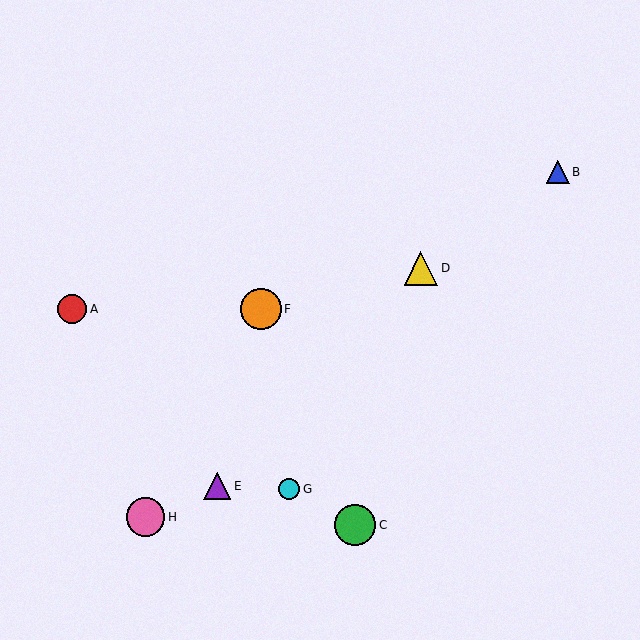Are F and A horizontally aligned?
Yes, both are at y≈309.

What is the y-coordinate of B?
Object B is at y≈172.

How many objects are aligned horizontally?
2 objects (A, F) are aligned horizontally.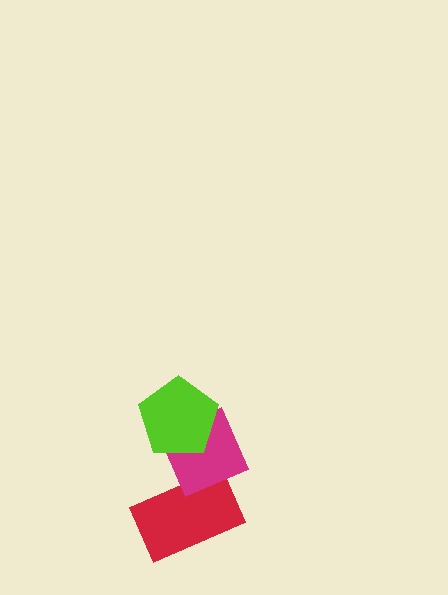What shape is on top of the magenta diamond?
The lime pentagon is on top of the magenta diamond.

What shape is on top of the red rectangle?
The magenta diamond is on top of the red rectangle.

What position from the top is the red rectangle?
The red rectangle is 3rd from the top.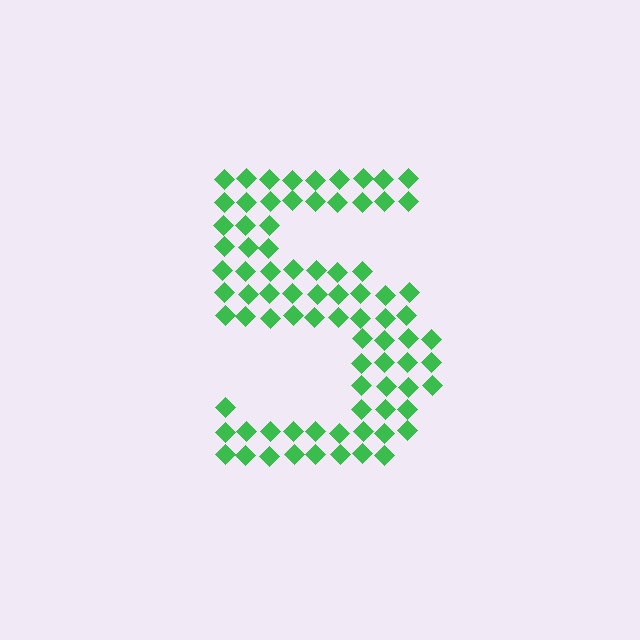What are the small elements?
The small elements are diamonds.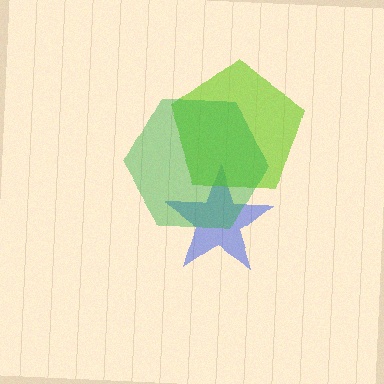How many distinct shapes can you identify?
There are 3 distinct shapes: a blue star, a lime pentagon, a green hexagon.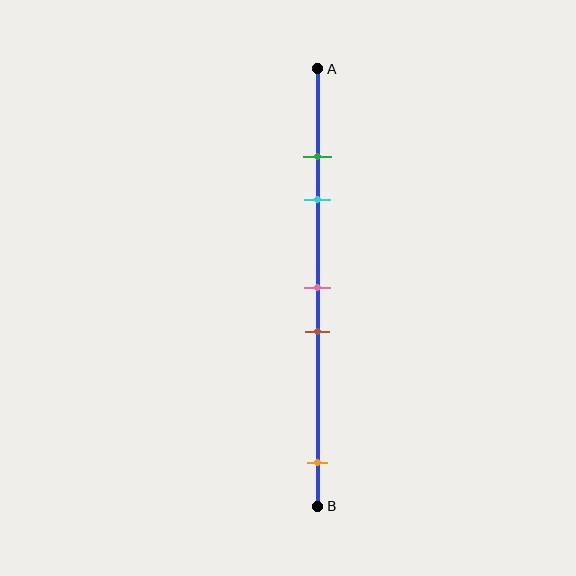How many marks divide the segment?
There are 5 marks dividing the segment.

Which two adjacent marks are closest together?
The green and cyan marks are the closest adjacent pair.